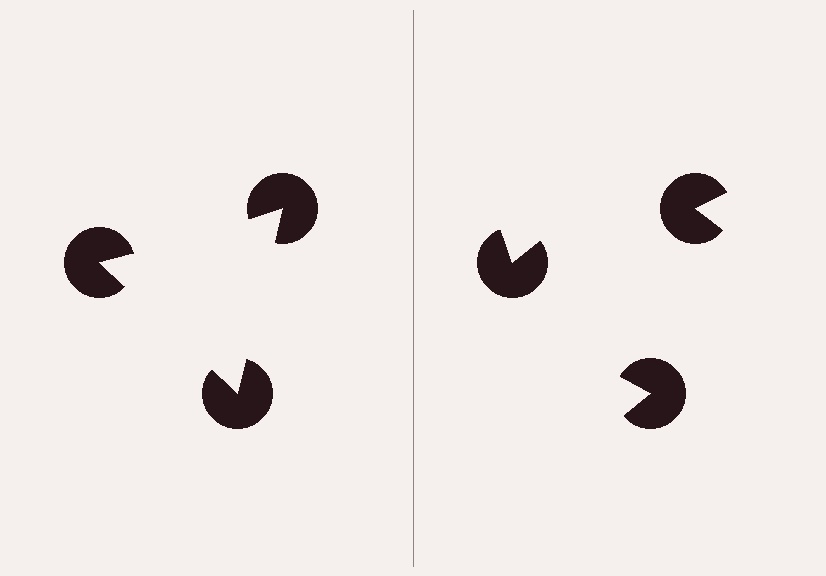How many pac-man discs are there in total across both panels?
6 — 3 on each side.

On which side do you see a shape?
An illusory triangle appears on the left side. On the right side the wedge cuts are rotated, so no coherent shape forms.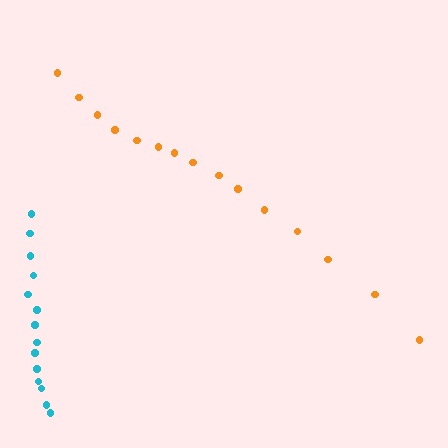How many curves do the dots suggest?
There are 2 distinct paths.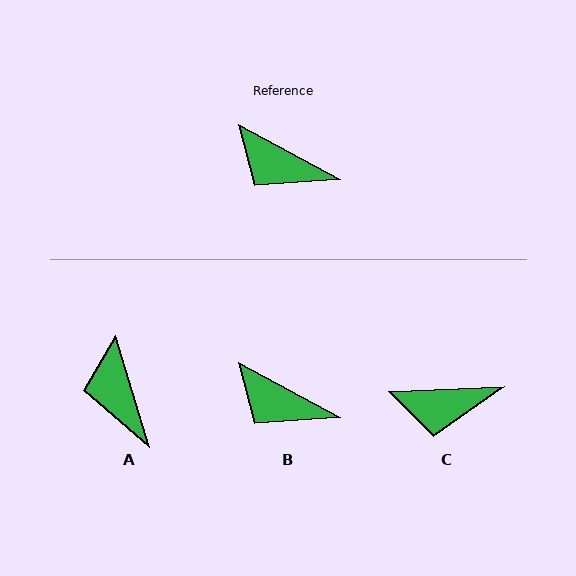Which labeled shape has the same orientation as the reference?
B.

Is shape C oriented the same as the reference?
No, it is off by about 31 degrees.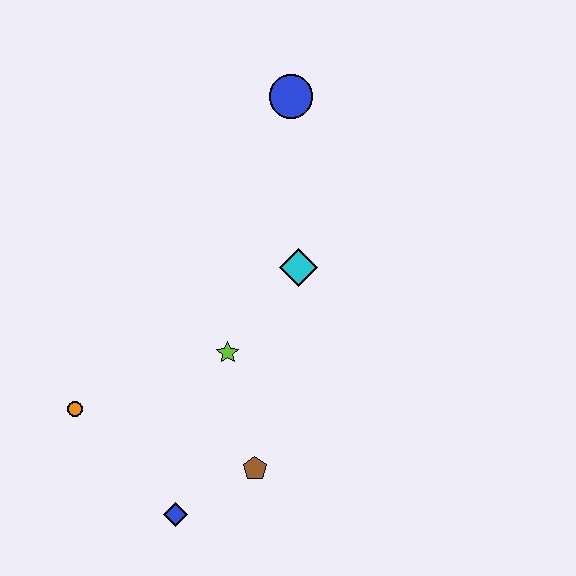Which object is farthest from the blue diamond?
The blue circle is farthest from the blue diamond.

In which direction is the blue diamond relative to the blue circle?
The blue diamond is below the blue circle.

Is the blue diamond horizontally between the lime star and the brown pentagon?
No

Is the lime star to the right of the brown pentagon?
No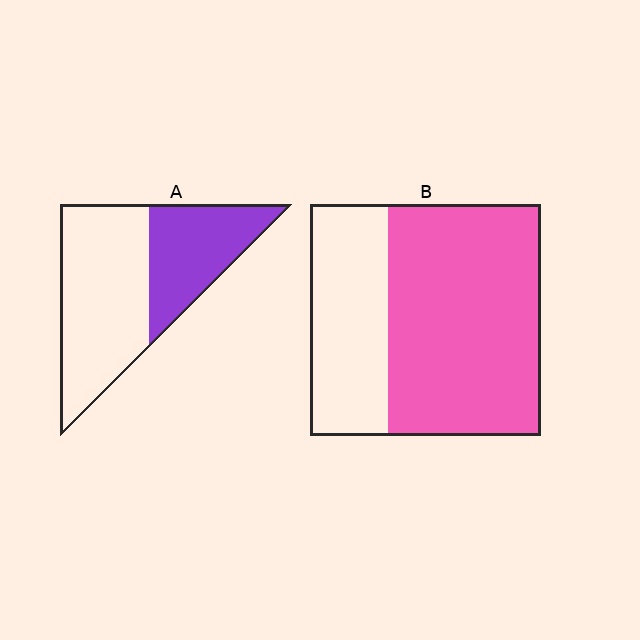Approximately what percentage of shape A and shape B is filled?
A is approximately 40% and B is approximately 65%.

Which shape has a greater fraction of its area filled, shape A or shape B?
Shape B.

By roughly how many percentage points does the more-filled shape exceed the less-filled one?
By roughly 30 percentage points (B over A).